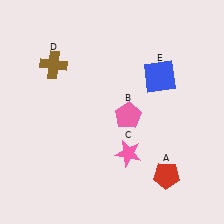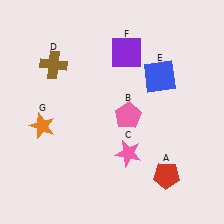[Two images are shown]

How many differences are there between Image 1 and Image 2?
There are 2 differences between the two images.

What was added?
A purple square (F), an orange star (G) were added in Image 2.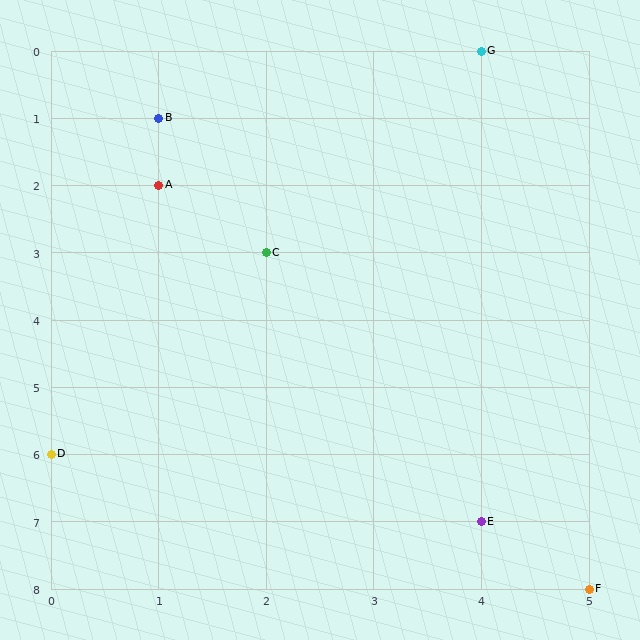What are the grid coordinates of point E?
Point E is at grid coordinates (4, 7).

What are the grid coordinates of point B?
Point B is at grid coordinates (1, 1).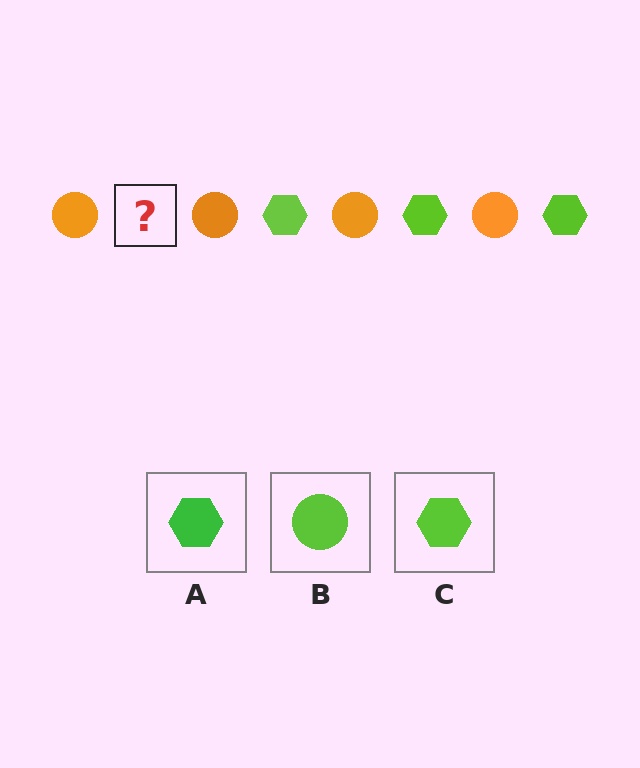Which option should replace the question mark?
Option C.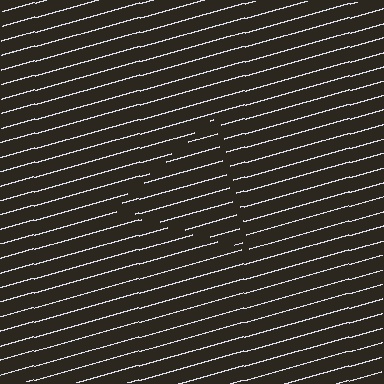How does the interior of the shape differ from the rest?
The interior of the shape contains the same grating, shifted by half a period — the contour is defined by the phase discontinuity where line-ends from the inner and outer gratings abut.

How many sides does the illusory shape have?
3 sides — the line-ends trace a triangle.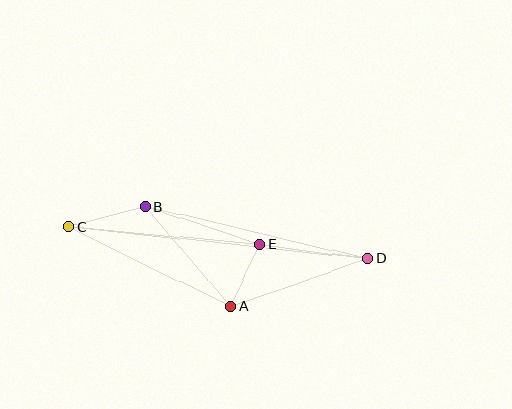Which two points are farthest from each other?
Points C and D are farthest from each other.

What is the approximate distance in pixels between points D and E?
The distance between D and E is approximately 109 pixels.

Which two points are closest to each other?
Points A and E are closest to each other.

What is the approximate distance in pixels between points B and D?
The distance between B and D is approximately 229 pixels.